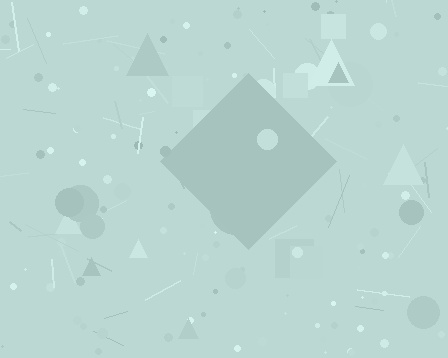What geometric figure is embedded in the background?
A diamond is embedded in the background.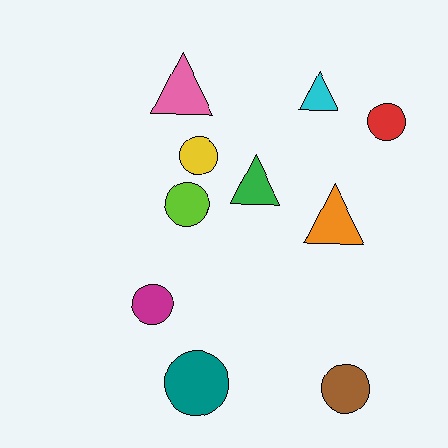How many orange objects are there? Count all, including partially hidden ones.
There is 1 orange object.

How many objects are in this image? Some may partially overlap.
There are 10 objects.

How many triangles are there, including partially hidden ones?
There are 4 triangles.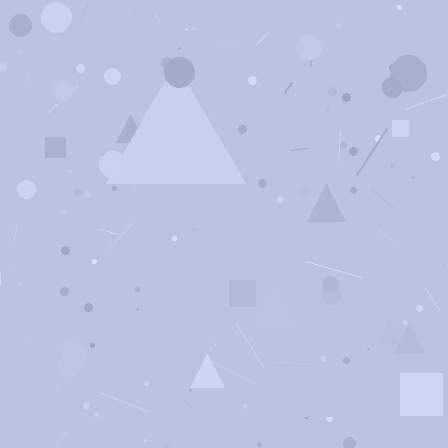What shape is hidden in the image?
A triangle is hidden in the image.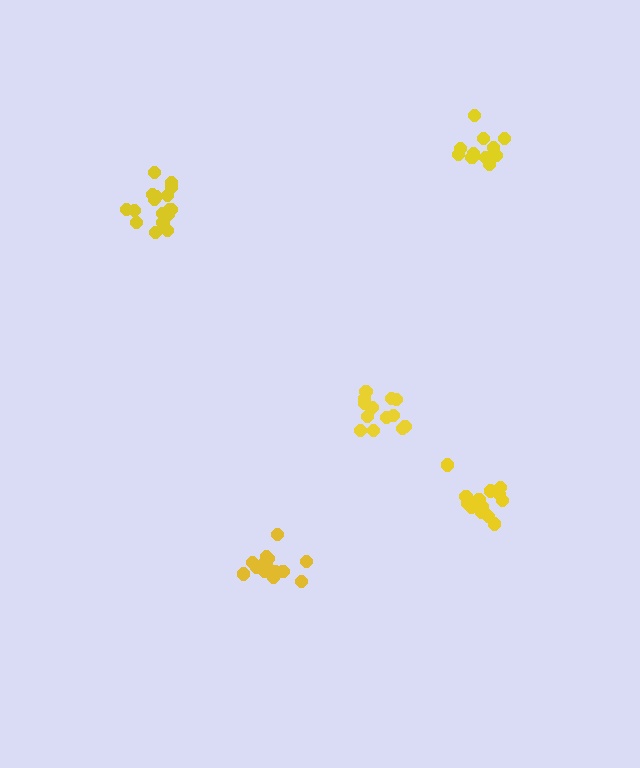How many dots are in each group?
Group 1: 15 dots, Group 2: 12 dots, Group 3: 18 dots, Group 4: 15 dots, Group 5: 13 dots (73 total).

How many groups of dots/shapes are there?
There are 5 groups.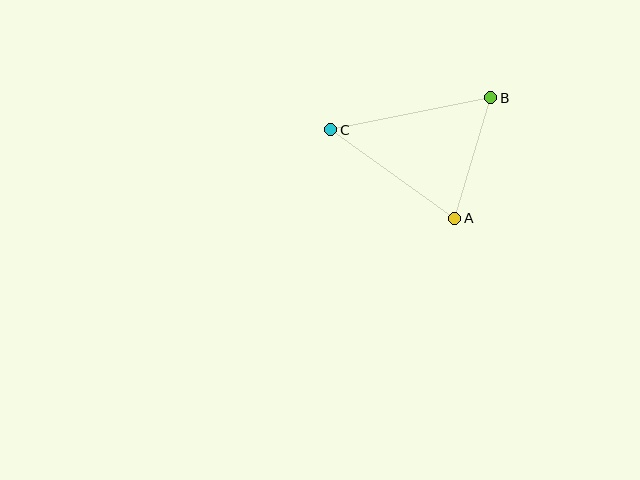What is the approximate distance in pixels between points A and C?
The distance between A and C is approximately 152 pixels.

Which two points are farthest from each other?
Points B and C are farthest from each other.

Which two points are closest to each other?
Points A and B are closest to each other.